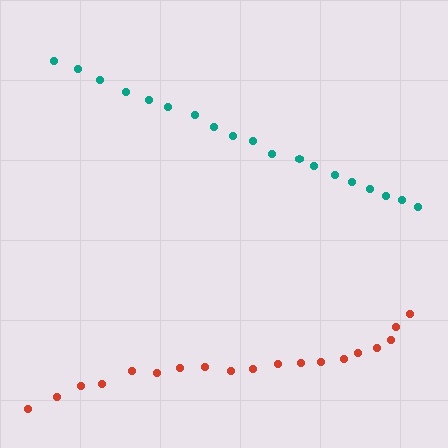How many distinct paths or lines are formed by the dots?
There are 2 distinct paths.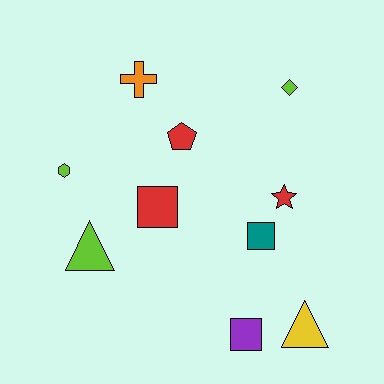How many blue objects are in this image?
There are no blue objects.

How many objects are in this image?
There are 10 objects.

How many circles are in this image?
There are no circles.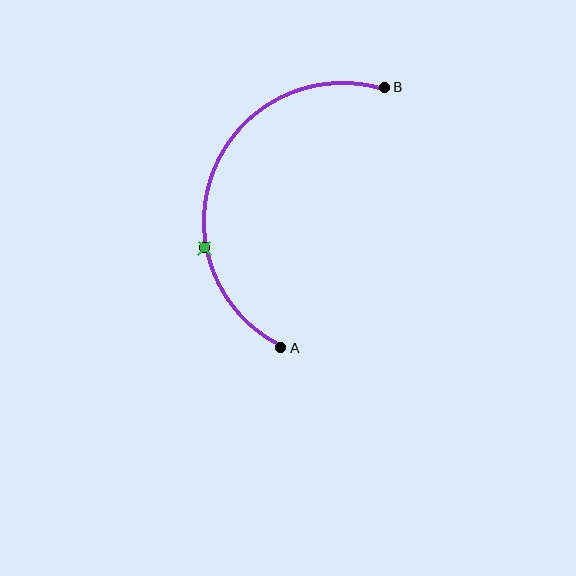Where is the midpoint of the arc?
The arc midpoint is the point on the curve farthest from the straight line joining A and B. It sits to the left of that line.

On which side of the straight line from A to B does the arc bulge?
The arc bulges to the left of the straight line connecting A and B.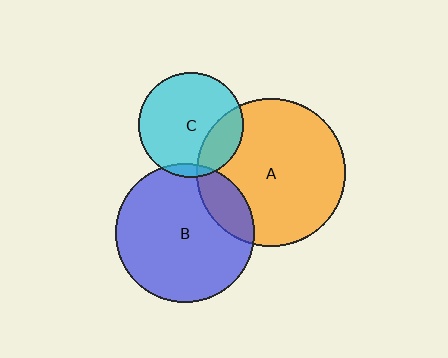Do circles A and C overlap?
Yes.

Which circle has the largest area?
Circle A (orange).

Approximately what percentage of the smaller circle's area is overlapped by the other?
Approximately 25%.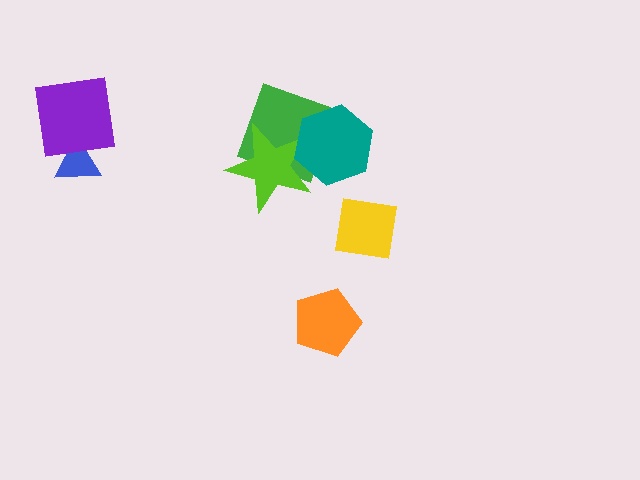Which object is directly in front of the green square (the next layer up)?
The lime star is directly in front of the green square.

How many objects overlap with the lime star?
2 objects overlap with the lime star.